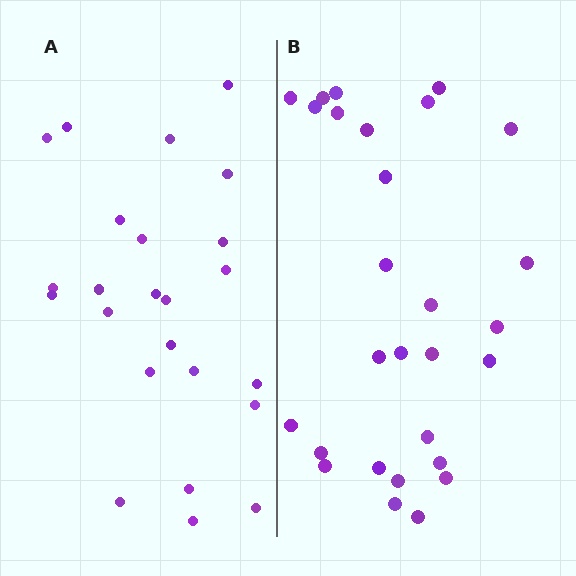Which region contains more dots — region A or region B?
Region B (the right region) has more dots.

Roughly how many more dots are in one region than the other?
Region B has about 4 more dots than region A.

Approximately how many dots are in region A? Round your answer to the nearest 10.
About 20 dots. (The exact count is 24, which rounds to 20.)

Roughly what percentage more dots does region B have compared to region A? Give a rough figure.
About 15% more.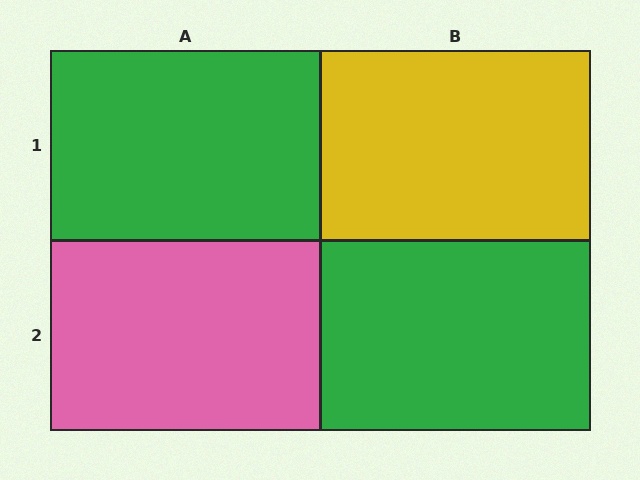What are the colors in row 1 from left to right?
Green, yellow.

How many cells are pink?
1 cell is pink.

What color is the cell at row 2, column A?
Pink.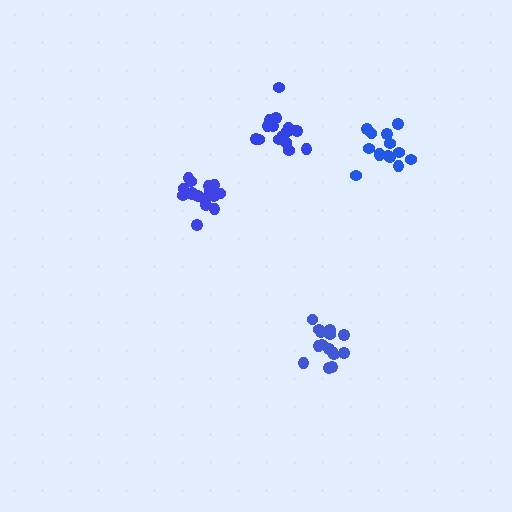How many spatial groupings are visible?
There are 4 spatial groupings.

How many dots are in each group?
Group 1: 14 dots, Group 2: 18 dots, Group 3: 19 dots, Group 4: 15 dots (66 total).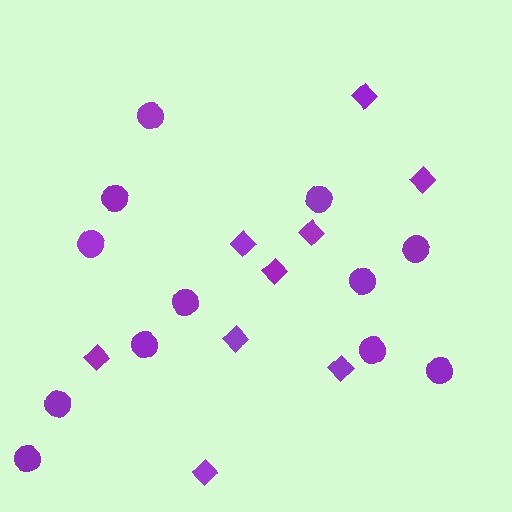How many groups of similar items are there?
There are 2 groups: one group of diamonds (9) and one group of circles (12).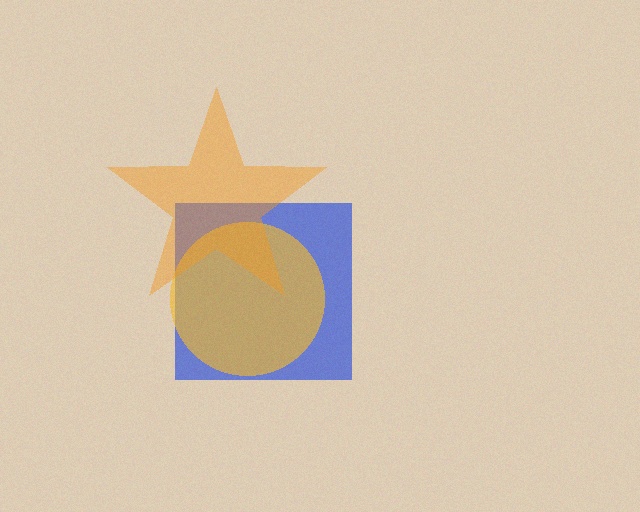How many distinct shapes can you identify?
There are 3 distinct shapes: a blue square, a yellow circle, an orange star.